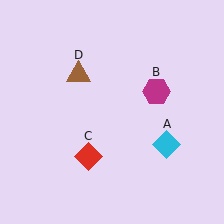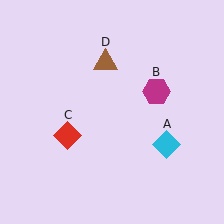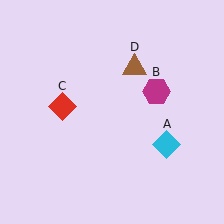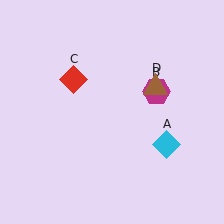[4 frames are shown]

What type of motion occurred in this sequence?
The red diamond (object C), brown triangle (object D) rotated clockwise around the center of the scene.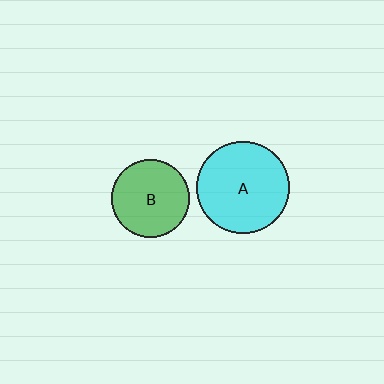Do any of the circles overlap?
No, none of the circles overlap.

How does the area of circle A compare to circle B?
Approximately 1.4 times.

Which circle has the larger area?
Circle A (cyan).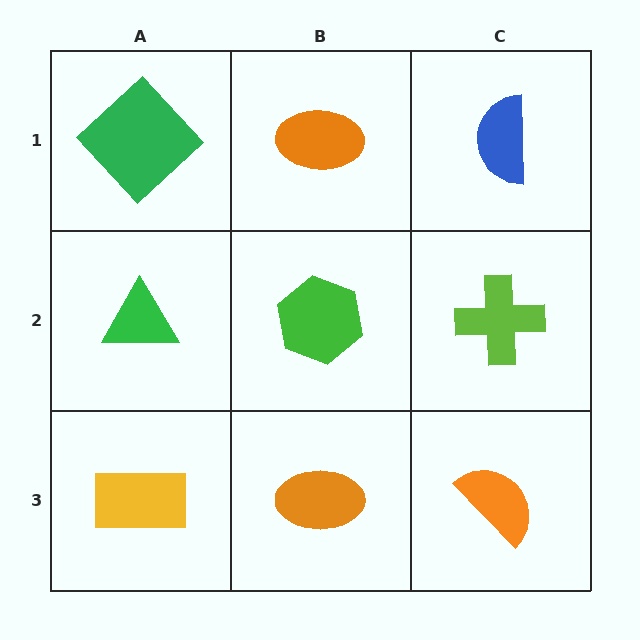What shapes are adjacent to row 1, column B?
A green hexagon (row 2, column B), a green diamond (row 1, column A), a blue semicircle (row 1, column C).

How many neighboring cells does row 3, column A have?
2.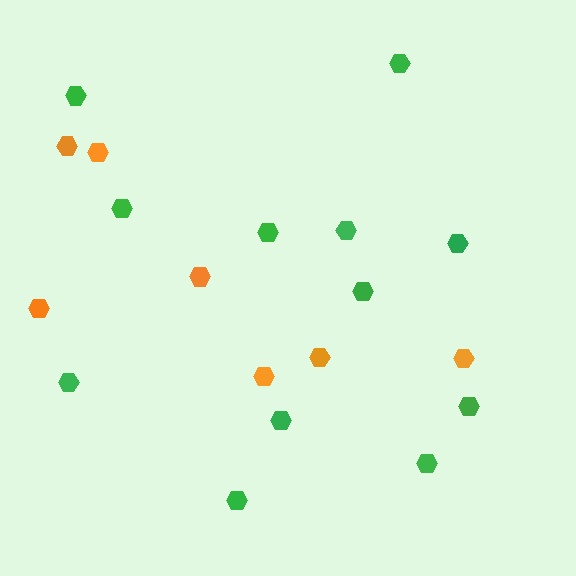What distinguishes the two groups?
There are 2 groups: one group of green hexagons (12) and one group of orange hexagons (7).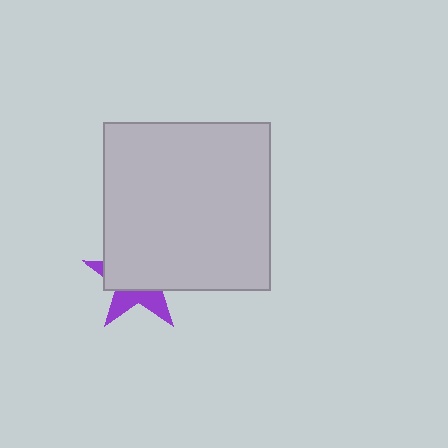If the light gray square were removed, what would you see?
You would see the complete purple star.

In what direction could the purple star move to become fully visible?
The purple star could move down. That would shift it out from behind the light gray square entirely.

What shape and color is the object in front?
The object in front is a light gray square.